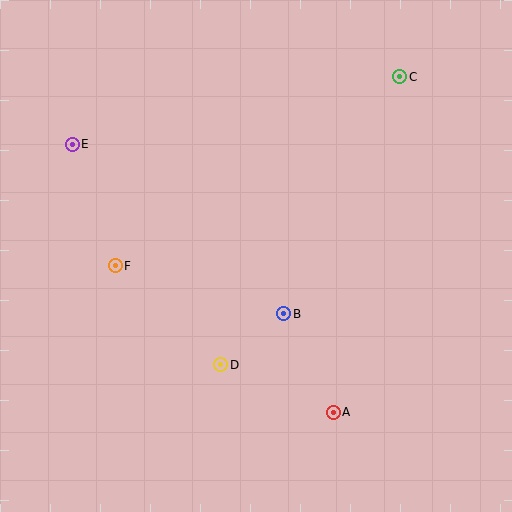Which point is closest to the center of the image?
Point B at (284, 314) is closest to the center.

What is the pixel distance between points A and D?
The distance between A and D is 122 pixels.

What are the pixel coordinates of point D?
Point D is at (221, 365).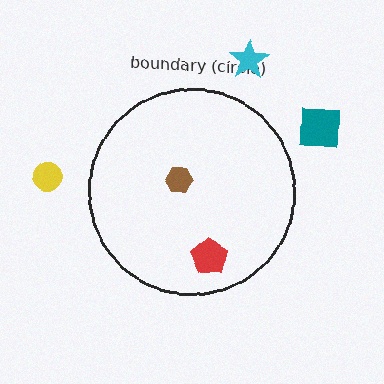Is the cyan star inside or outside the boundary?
Outside.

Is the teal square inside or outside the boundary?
Outside.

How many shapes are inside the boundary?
2 inside, 3 outside.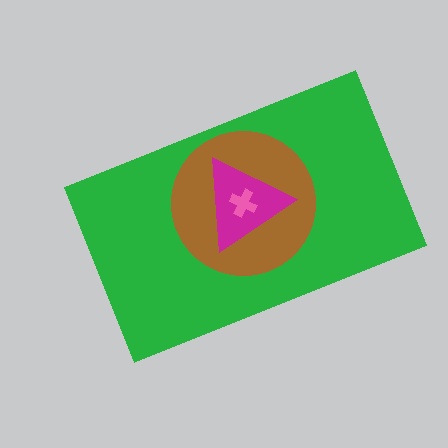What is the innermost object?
The pink cross.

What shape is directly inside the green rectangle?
The brown circle.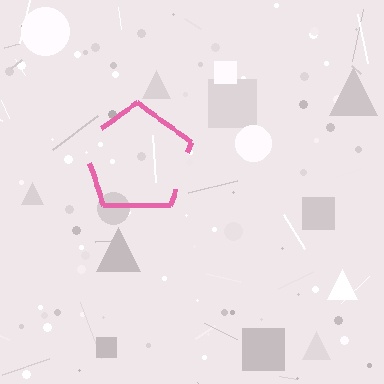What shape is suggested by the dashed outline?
The dashed outline suggests a pentagon.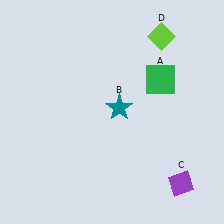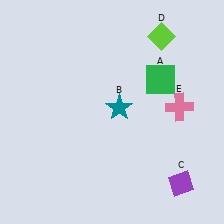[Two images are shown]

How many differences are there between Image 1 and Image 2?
There is 1 difference between the two images.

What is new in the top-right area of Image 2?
A pink cross (E) was added in the top-right area of Image 2.